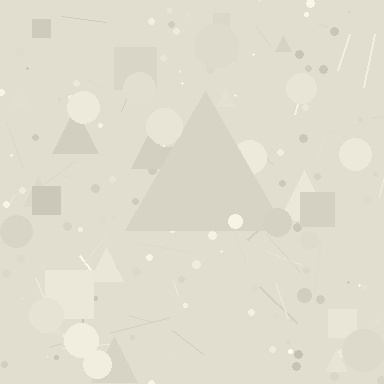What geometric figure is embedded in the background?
A triangle is embedded in the background.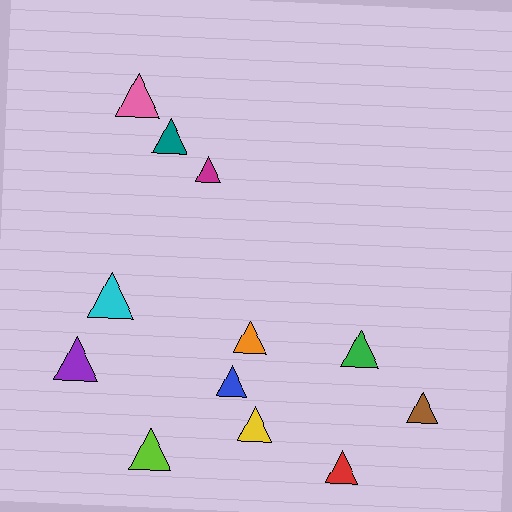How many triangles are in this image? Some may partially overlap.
There are 12 triangles.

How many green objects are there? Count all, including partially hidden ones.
There is 1 green object.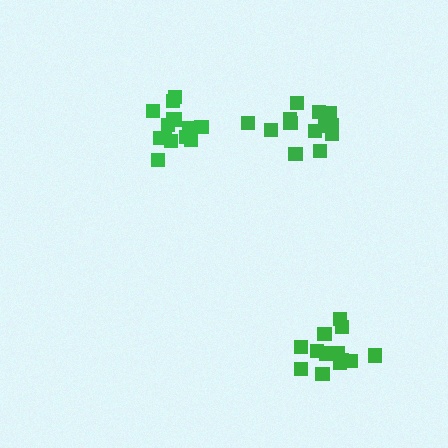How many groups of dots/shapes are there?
There are 3 groups.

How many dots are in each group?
Group 1: 14 dots, Group 2: 13 dots, Group 3: 14 dots (41 total).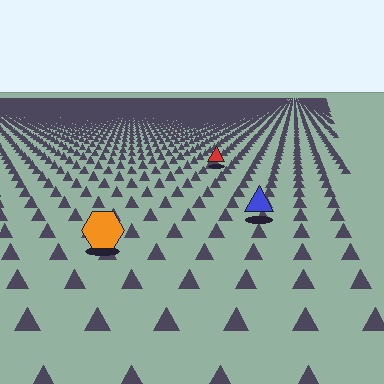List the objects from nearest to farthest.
From nearest to farthest: the orange hexagon, the blue triangle, the red triangle.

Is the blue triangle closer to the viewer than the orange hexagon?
No. The orange hexagon is closer — you can tell from the texture gradient: the ground texture is coarser near it.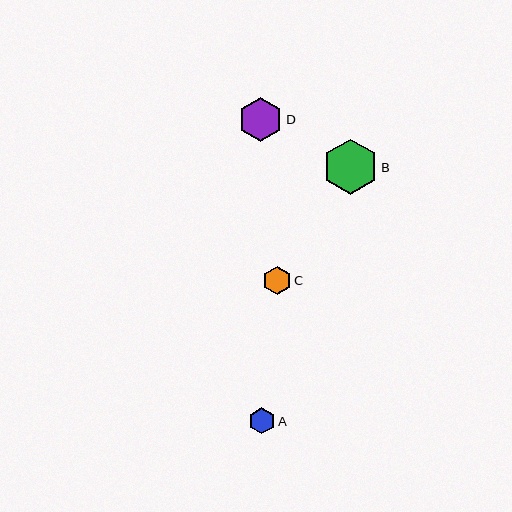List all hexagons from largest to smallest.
From largest to smallest: B, D, C, A.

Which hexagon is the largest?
Hexagon B is the largest with a size of approximately 56 pixels.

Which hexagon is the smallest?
Hexagon A is the smallest with a size of approximately 26 pixels.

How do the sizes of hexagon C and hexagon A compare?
Hexagon C and hexagon A are approximately the same size.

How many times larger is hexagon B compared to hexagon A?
Hexagon B is approximately 2.2 times the size of hexagon A.